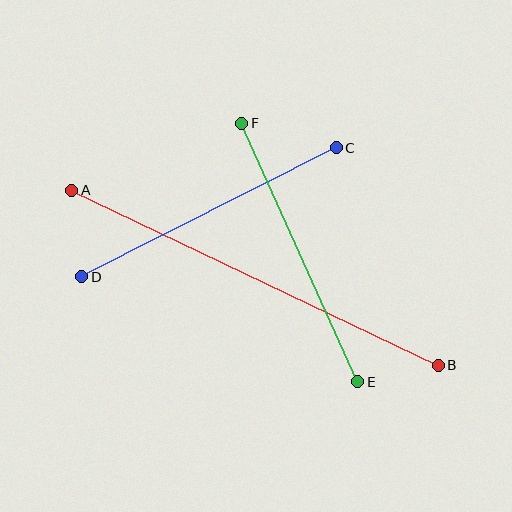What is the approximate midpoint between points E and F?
The midpoint is at approximately (300, 252) pixels.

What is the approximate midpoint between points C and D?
The midpoint is at approximately (209, 212) pixels.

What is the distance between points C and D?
The distance is approximately 285 pixels.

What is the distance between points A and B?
The distance is approximately 406 pixels.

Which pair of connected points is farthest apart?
Points A and B are farthest apart.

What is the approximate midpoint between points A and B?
The midpoint is at approximately (255, 278) pixels.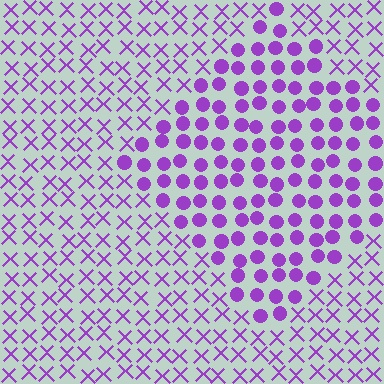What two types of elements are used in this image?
The image uses circles inside the diamond region and X marks outside it.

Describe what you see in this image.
The image is filled with small purple elements arranged in a uniform grid. A diamond-shaped region contains circles, while the surrounding area contains X marks. The boundary is defined purely by the change in element shape.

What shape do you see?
I see a diamond.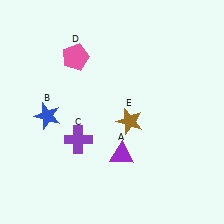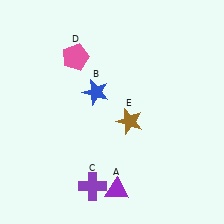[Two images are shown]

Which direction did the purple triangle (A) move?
The purple triangle (A) moved down.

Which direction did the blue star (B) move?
The blue star (B) moved right.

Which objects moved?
The objects that moved are: the purple triangle (A), the blue star (B), the purple cross (C).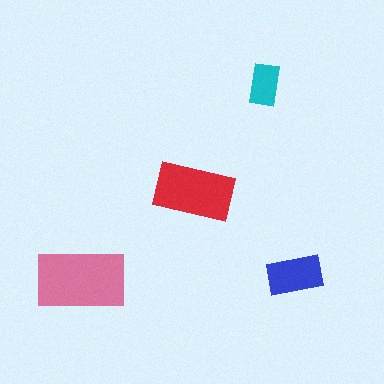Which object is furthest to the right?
The blue rectangle is rightmost.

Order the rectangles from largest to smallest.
the pink one, the red one, the blue one, the cyan one.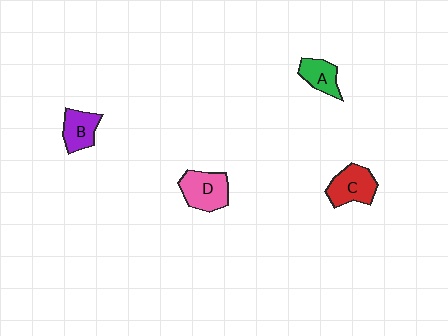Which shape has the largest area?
Shape D (pink).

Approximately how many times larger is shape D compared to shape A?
Approximately 1.5 times.